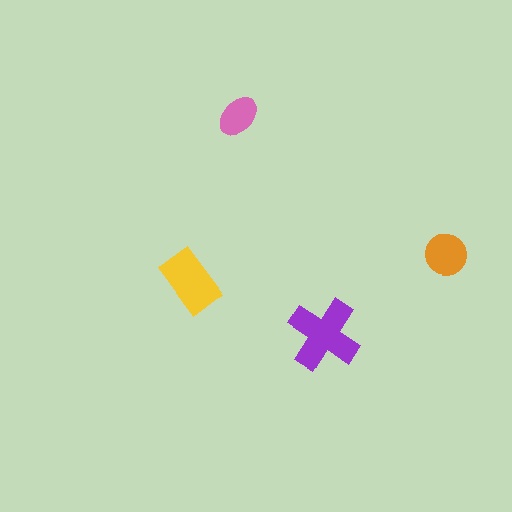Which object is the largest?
The purple cross.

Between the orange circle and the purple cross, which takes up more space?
The purple cross.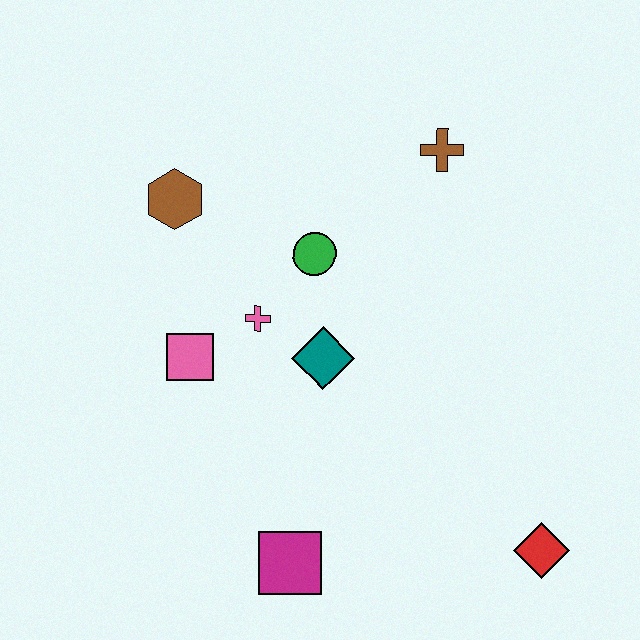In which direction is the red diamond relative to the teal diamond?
The red diamond is to the right of the teal diamond.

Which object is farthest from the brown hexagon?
The red diamond is farthest from the brown hexagon.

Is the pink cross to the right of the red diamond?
No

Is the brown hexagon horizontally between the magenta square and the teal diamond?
No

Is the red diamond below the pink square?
Yes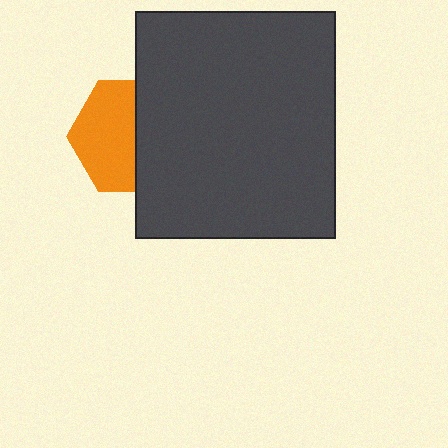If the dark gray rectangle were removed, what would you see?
You would see the complete orange hexagon.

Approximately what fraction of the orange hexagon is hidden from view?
Roughly 44% of the orange hexagon is hidden behind the dark gray rectangle.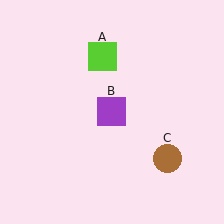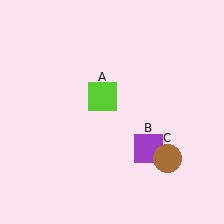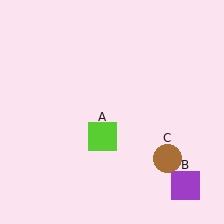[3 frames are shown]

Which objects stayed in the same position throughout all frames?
Brown circle (object C) remained stationary.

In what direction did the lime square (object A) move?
The lime square (object A) moved down.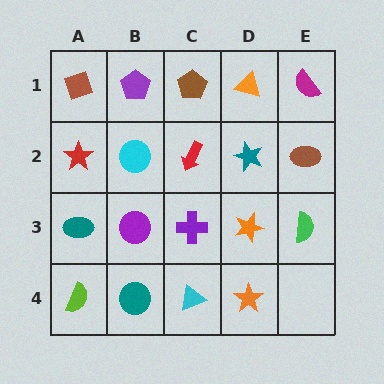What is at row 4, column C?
A cyan triangle.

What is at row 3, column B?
A purple circle.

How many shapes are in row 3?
5 shapes.